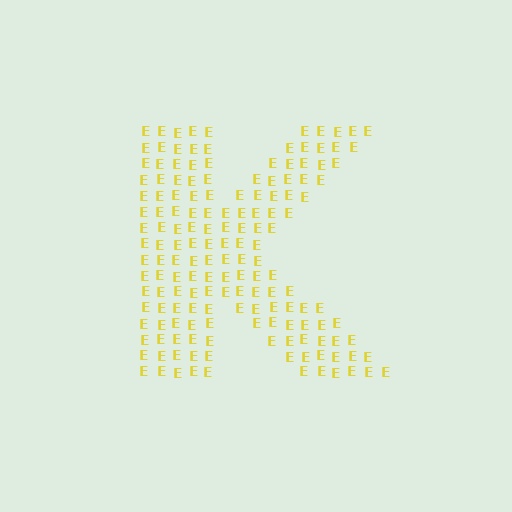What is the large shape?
The large shape is the letter K.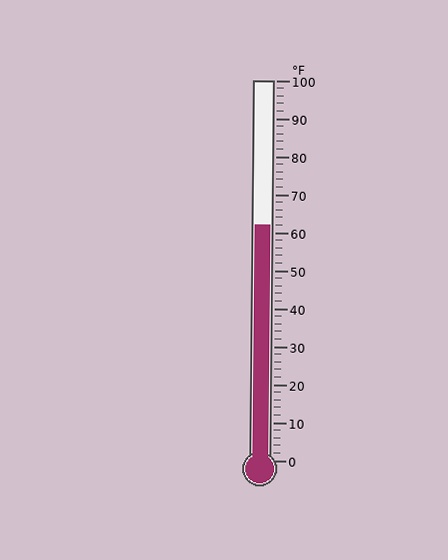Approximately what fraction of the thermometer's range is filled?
The thermometer is filled to approximately 60% of its range.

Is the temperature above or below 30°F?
The temperature is above 30°F.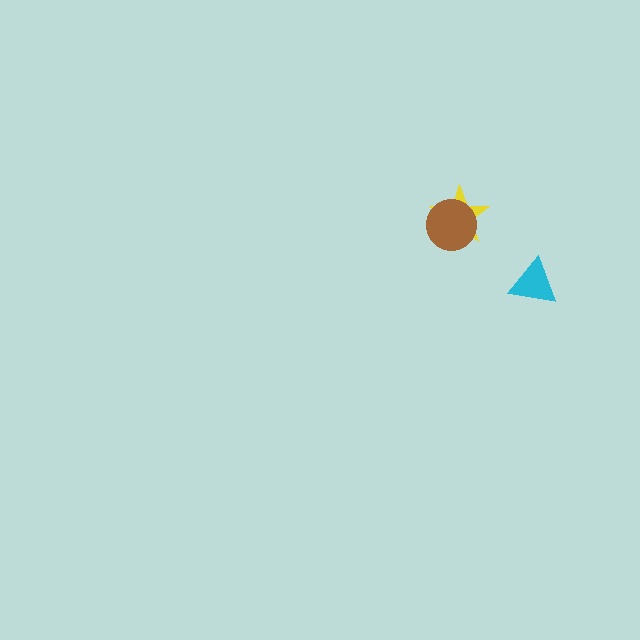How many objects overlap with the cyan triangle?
0 objects overlap with the cyan triangle.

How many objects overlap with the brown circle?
1 object overlaps with the brown circle.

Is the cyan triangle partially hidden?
No, no other shape covers it.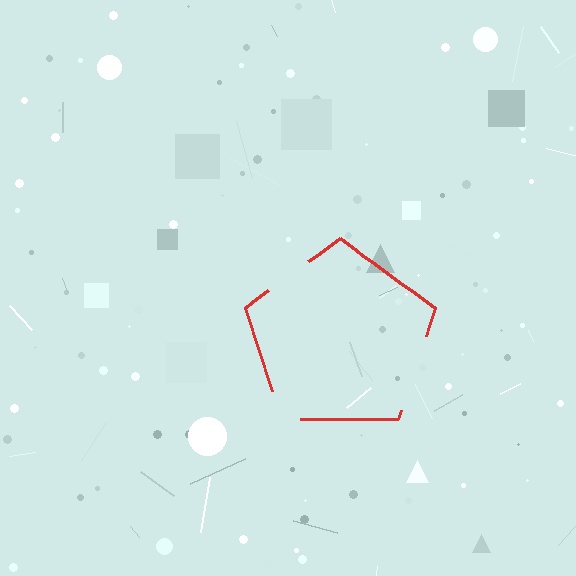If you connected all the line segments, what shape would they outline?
They would outline a pentagon.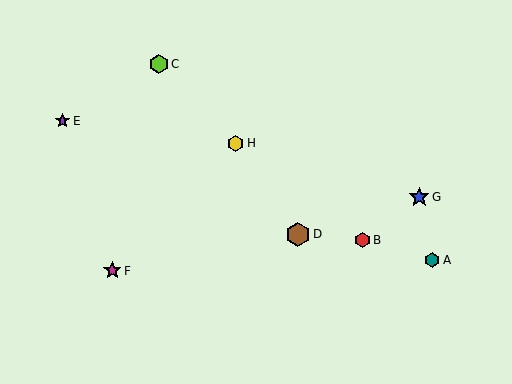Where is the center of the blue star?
The center of the blue star is at (419, 197).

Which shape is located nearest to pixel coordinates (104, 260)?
The magenta star (labeled F) at (112, 271) is nearest to that location.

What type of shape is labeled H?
Shape H is a yellow hexagon.